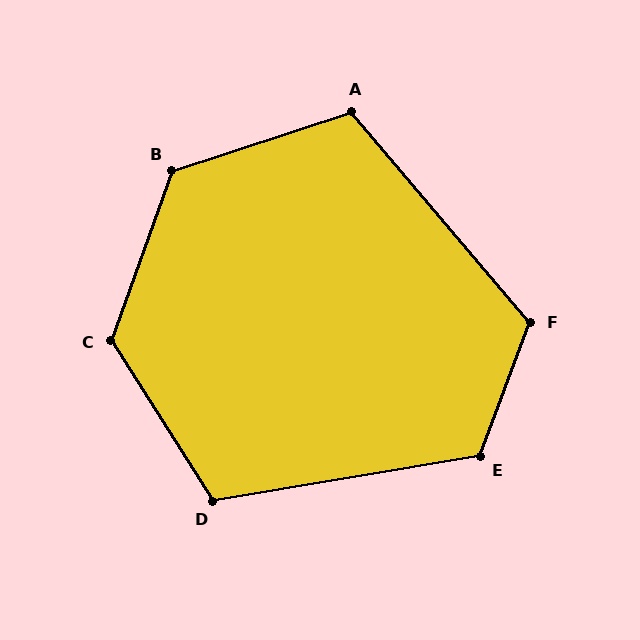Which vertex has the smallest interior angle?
A, at approximately 112 degrees.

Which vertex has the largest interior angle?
B, at approximately 128 degrees.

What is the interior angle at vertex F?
Approximately 119 degrees (obtuse).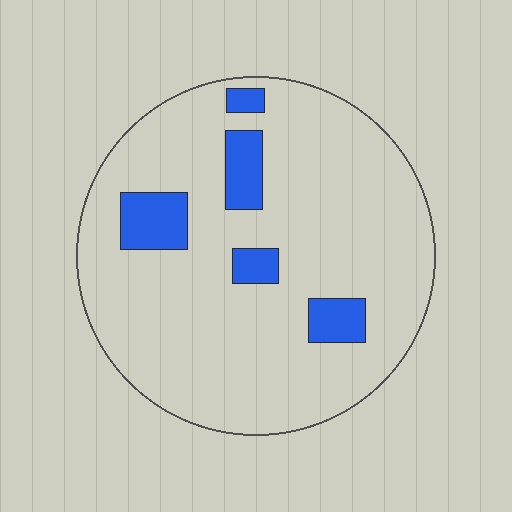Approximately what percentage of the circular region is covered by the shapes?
Approximately 10%.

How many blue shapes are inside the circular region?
5.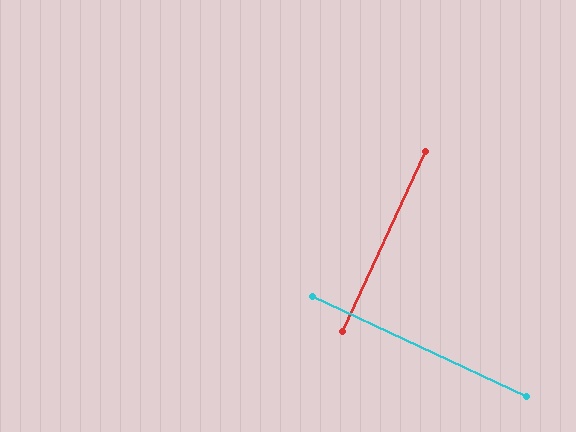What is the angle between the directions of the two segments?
Approximately 90 degrees.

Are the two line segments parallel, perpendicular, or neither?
Perpendicular — they meet at approximately 90°.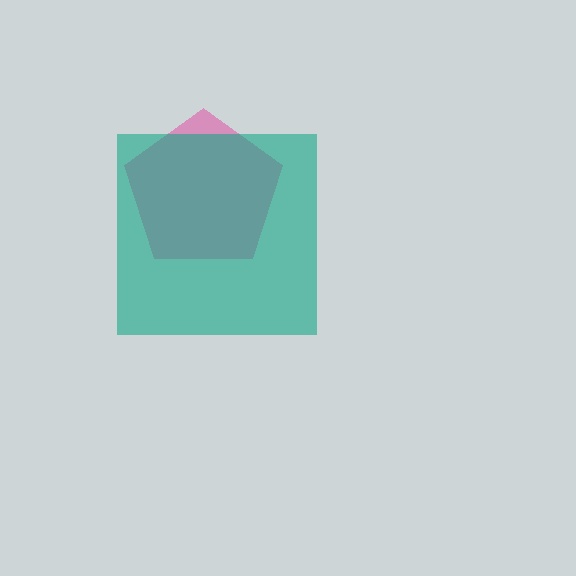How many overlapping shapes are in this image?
There are 2 overlapping shapes in the image.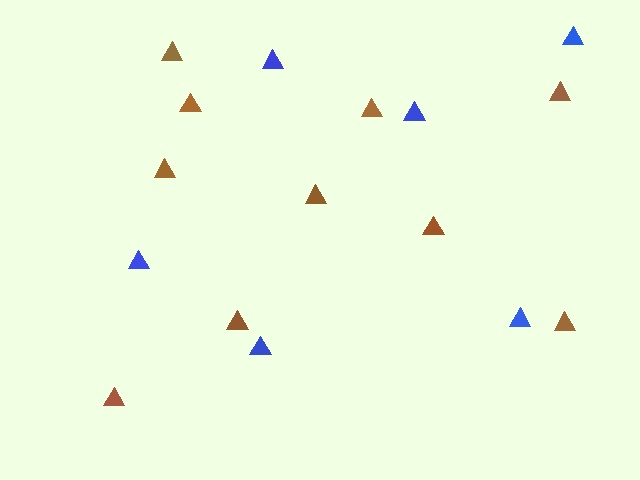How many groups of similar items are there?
There are 2 groups: one group of brown triangles (10) and one group of blue triangles (6).